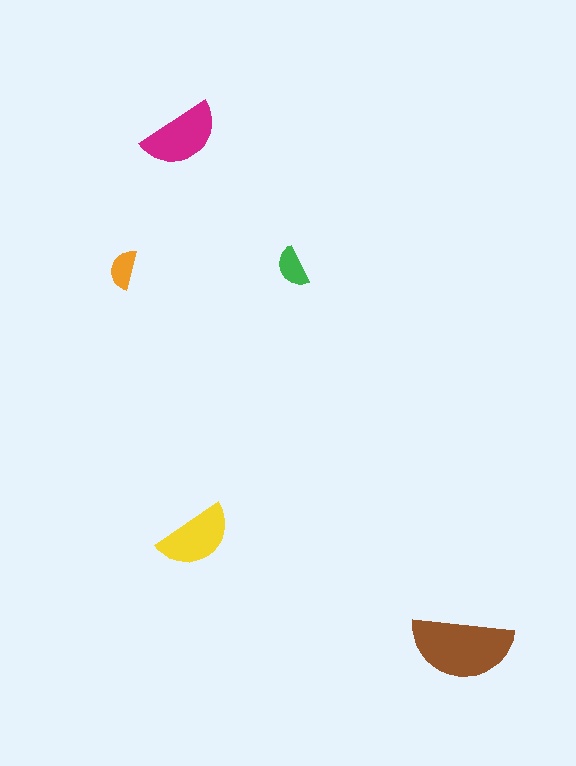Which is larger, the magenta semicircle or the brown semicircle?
The brown one.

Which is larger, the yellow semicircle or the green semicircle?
The yellow one.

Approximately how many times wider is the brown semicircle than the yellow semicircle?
About 1.5 times wider.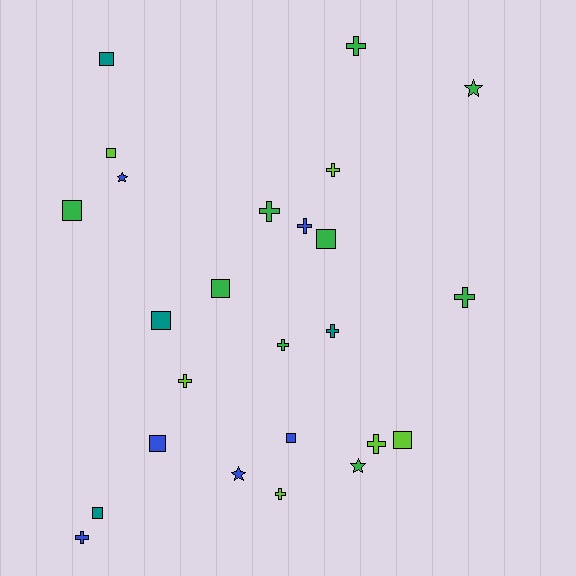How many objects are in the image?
There are 25 objects.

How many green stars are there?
There are 2 green stars.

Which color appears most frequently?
Green, with 9 objects.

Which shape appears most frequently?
Cross, with 11 objects.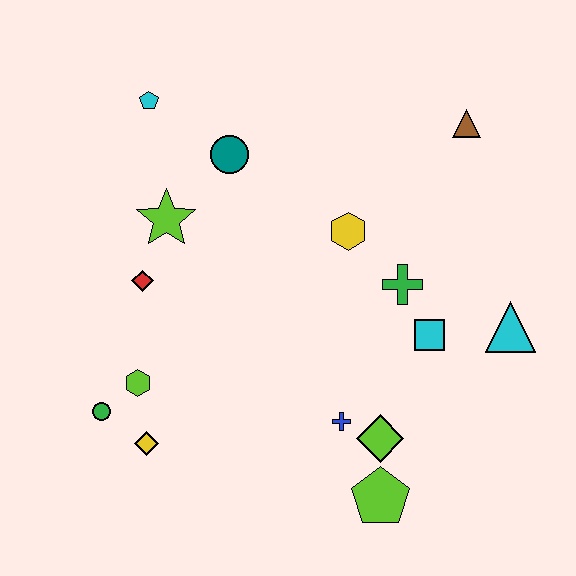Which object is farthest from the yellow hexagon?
The green circle is farthest from the yellow hexagon.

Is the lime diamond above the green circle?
No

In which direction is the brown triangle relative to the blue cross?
The brown triangle is above the blue cross.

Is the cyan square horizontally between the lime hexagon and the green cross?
No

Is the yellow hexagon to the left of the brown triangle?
Yes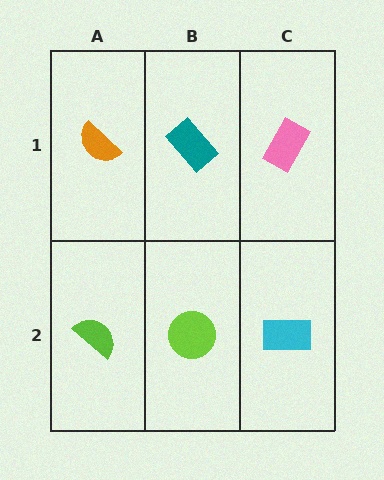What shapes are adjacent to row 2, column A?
An orange semicircle (row 1, column A), a lime circle (row 2, column B).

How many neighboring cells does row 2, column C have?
2.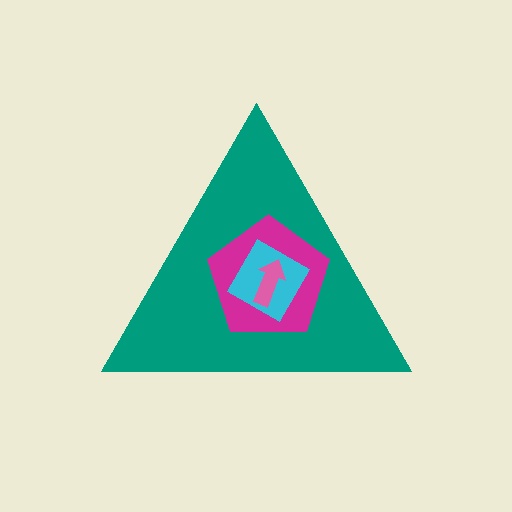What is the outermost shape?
The teal triangle.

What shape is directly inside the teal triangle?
The magenta pentagon.